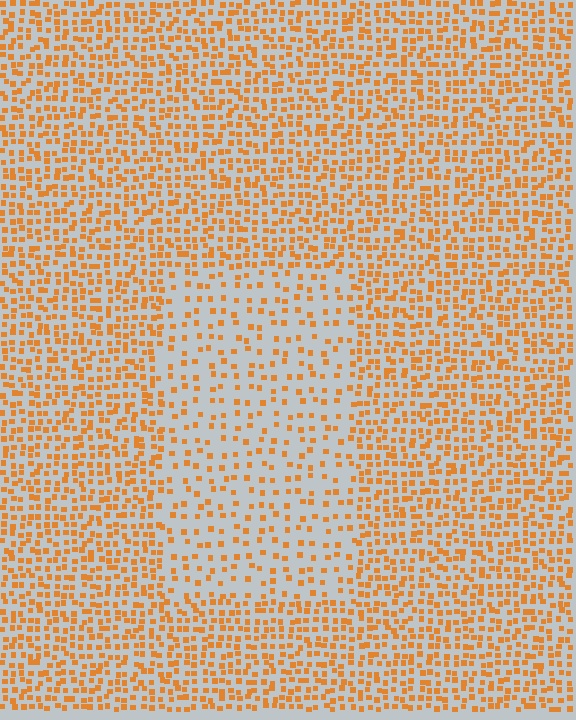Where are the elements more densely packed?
The elements are more densely packed outside the rectangle boundary.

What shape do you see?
I see a rectangle.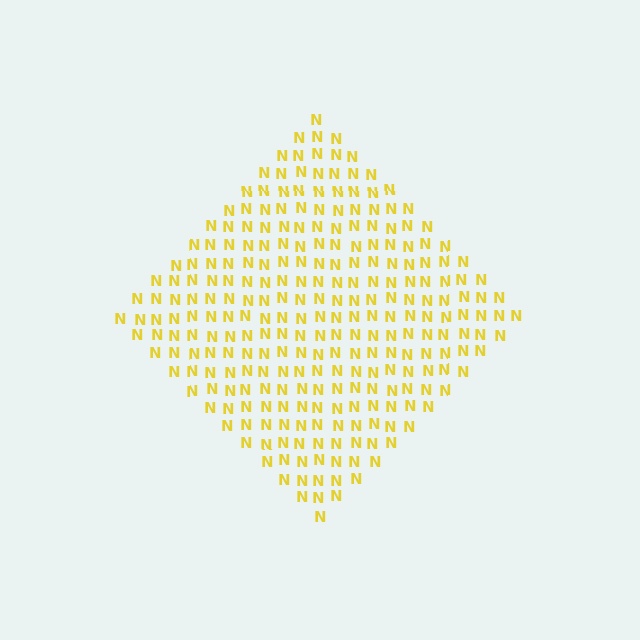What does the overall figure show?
The overall figure shows a diamond.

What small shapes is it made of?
It is made of small letter N's.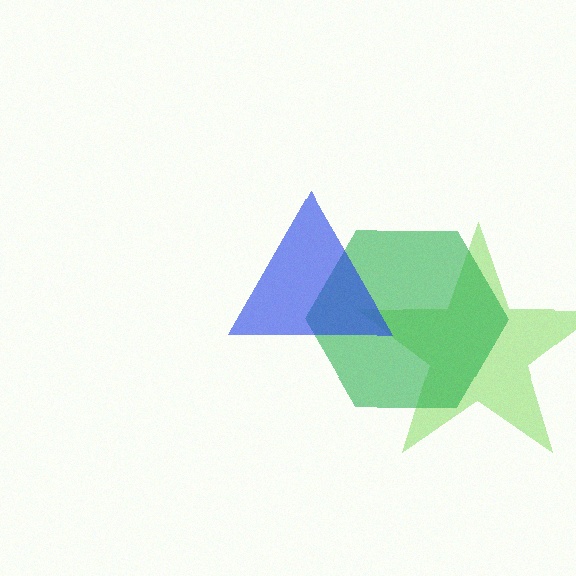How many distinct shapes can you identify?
There are 3 distinct shapes: a lime star, a green hexagon, a blue triangle.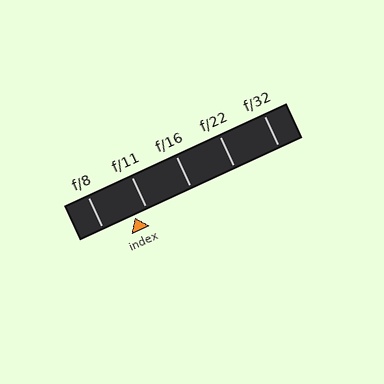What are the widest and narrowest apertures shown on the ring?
The widest aperture shown is f/8 and the narrowest is f/32.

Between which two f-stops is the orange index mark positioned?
The index mark is between f/8 and f/11.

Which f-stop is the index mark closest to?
The index mark is closest to f/11.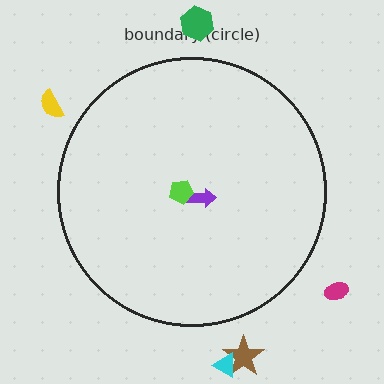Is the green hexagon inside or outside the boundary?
Outside.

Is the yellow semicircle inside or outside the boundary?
Outside.